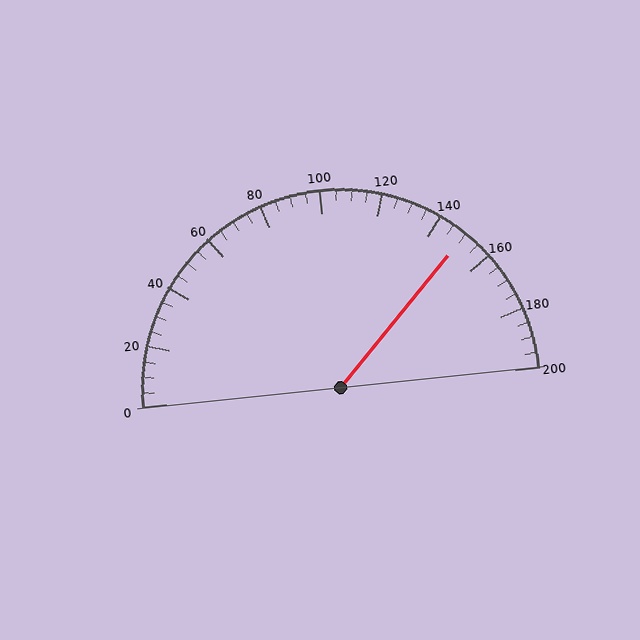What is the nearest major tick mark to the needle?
The nearest major tick mark is 160.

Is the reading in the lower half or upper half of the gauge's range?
The reading is in the upper half of the range (0 to 200).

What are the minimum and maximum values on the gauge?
The gauge ranges from 0 to 200.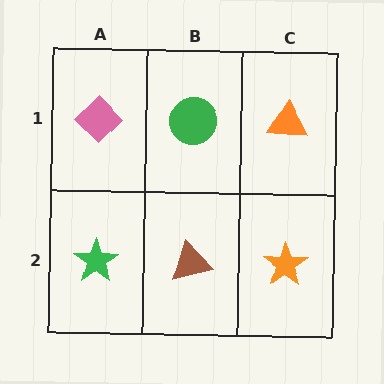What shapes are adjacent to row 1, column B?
A brown triangle (row 2, column B), a pink diamond (row 1, column A), an orange triangle (row 1, column C).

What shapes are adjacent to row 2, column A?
A pink diamond (row 1, column A), a brown triangle (row 2, column B).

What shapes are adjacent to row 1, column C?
An orange star (row 2, column C), a green circle (row 1, column B).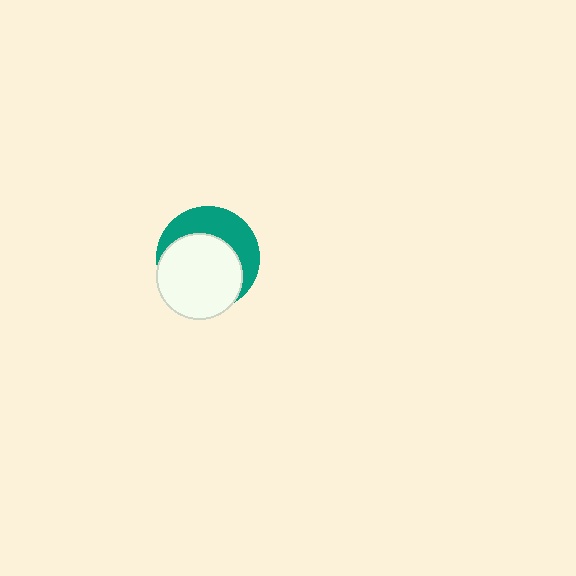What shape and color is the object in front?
The object in front is a white circle.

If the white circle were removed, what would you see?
You would see the complete teal circle.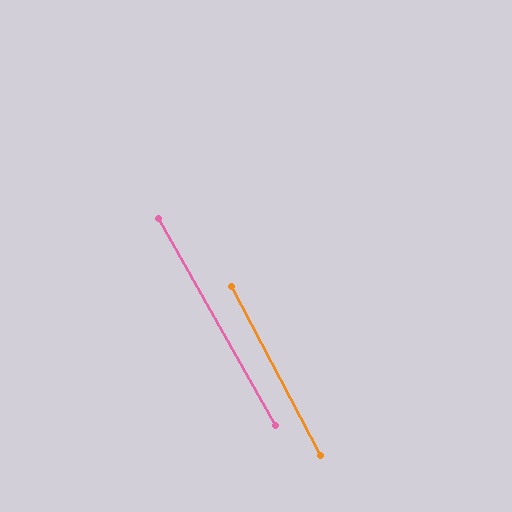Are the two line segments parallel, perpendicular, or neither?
Parallel — their directions differ by only 1.4°.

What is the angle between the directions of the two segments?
Approximately 1 degree.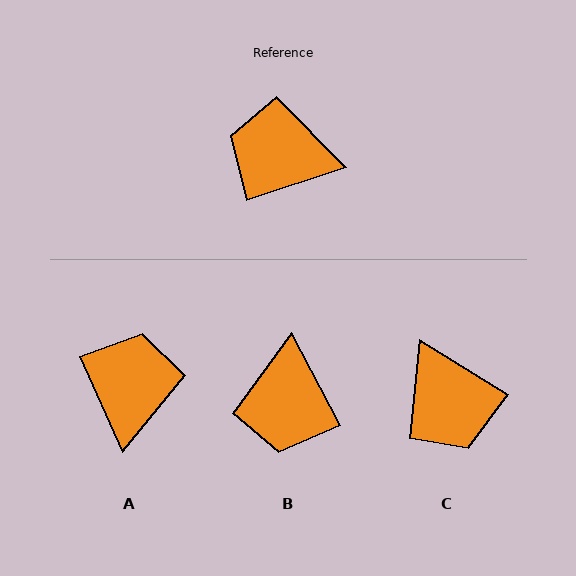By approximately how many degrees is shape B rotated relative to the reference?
Approximately 100 degrees counter-clockwise.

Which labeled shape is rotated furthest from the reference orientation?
C, about 130 degrees away.